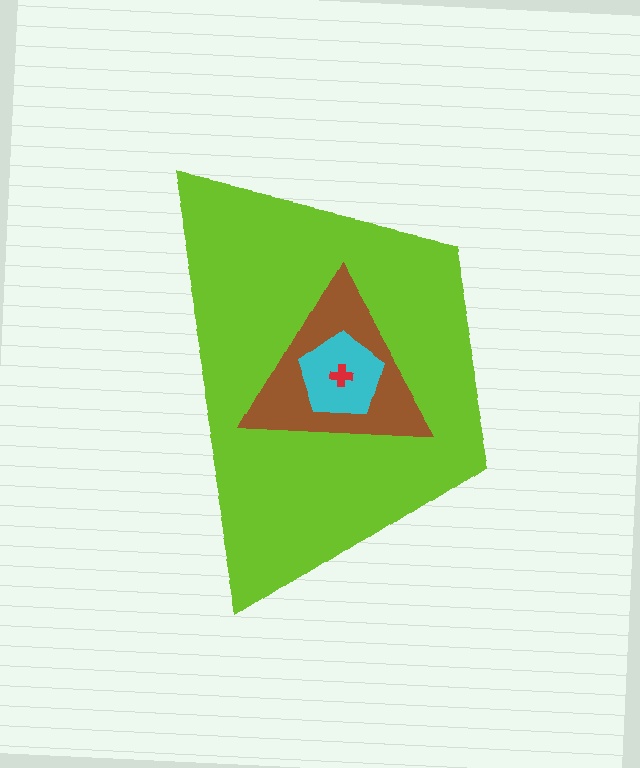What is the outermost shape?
The lime trapezoid.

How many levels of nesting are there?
4.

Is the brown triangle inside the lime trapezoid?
Yes.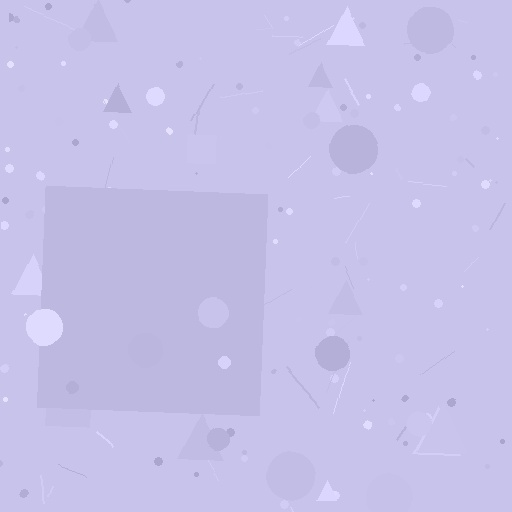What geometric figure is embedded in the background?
A square is embedded in the background.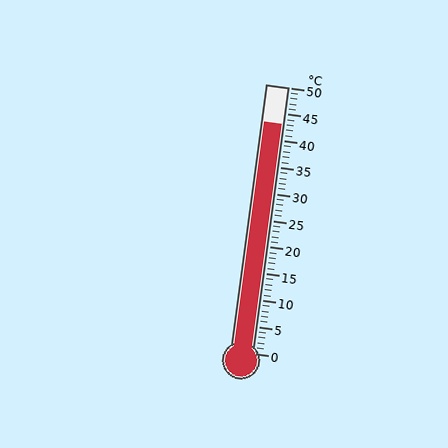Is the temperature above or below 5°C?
The temperature is above 5°C.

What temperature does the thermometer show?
The thermometer shows approximately 43°C.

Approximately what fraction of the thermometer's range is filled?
The thermometer is filled to approximately 85% of its range.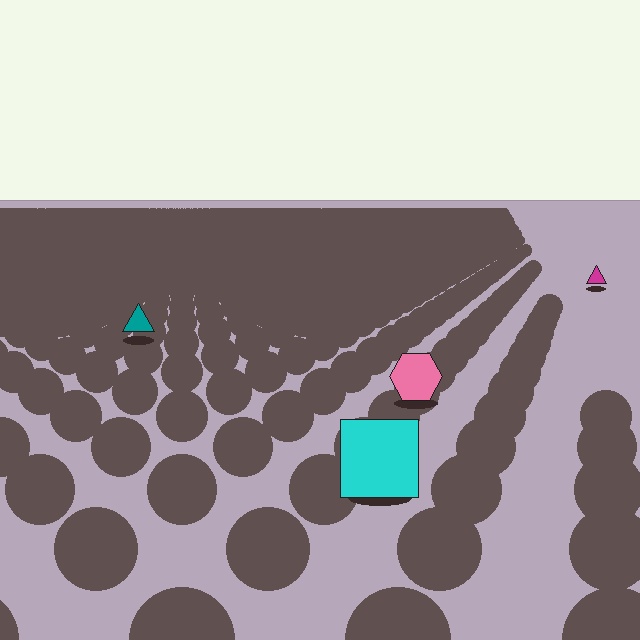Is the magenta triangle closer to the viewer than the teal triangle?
No. The teal triangle is closer — you can tell from the texture gradient: the ground texture is coarser near it.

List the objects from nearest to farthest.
From nearest to farthest: the cyan square, the pink hexagon, the teal triangle, the magenta triangle.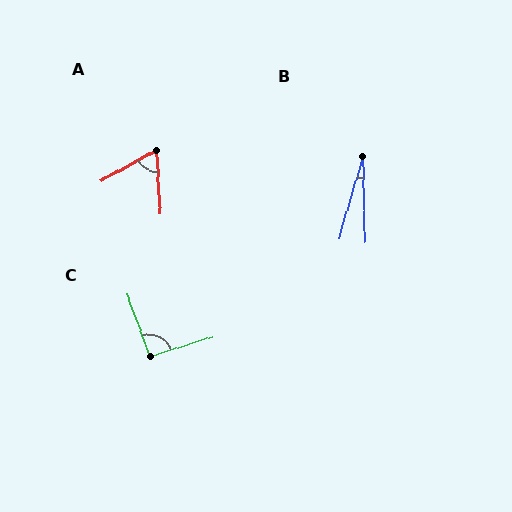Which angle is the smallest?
B, at approximately 18 degrees.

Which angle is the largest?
C, at approximately 93 degrees.